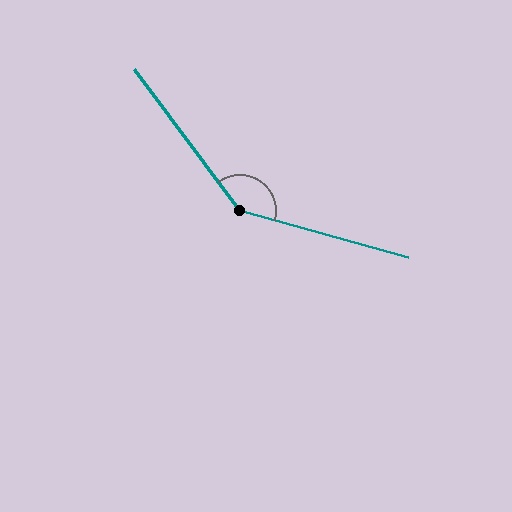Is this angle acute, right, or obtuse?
It is obtuse.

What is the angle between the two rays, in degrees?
Approximately 142 degrees.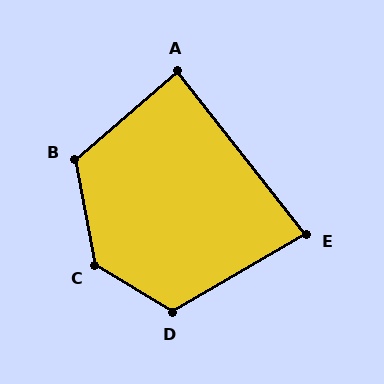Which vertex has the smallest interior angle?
E, at approximately 82 degrees.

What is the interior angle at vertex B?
Approximately 120 degrees (obtuse).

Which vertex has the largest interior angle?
C, at approximately 132 degrees.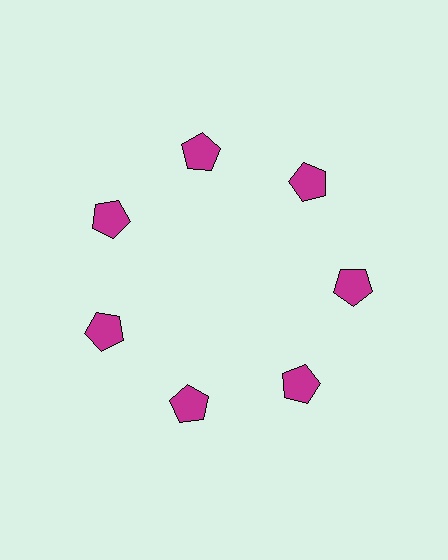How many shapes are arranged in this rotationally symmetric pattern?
There are 7 shapes, arranged in 7 groups of 1.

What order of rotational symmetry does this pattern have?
This pattern has 7-fold rotational symmetry.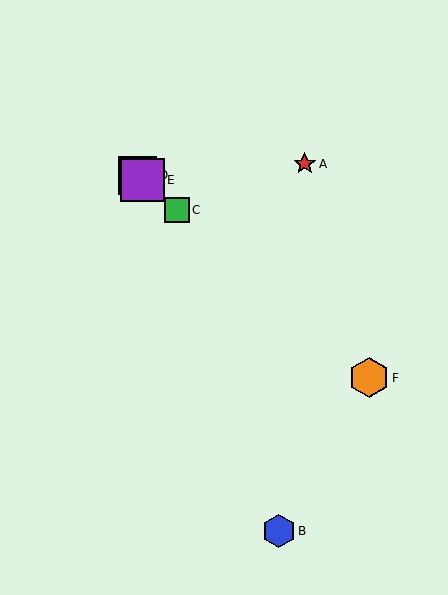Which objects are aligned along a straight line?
Objects C, D, E, F are aligned along a straight line.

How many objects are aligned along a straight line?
4 objects (C, D, E, F) are aligned along a straight line.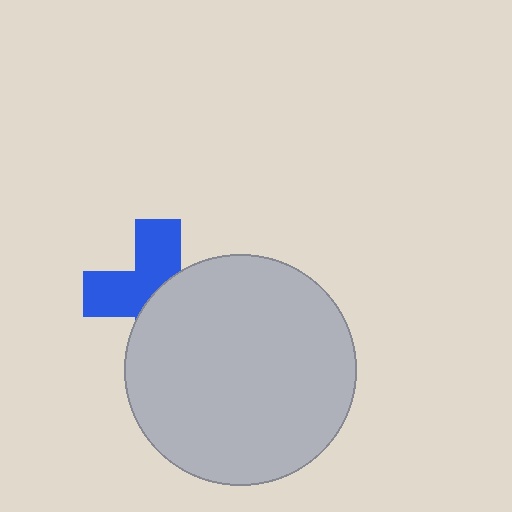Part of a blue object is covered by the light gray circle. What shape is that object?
It is a cross.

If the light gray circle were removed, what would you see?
You would see the complete blue cross.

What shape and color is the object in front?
The object in front is a light gray circle.